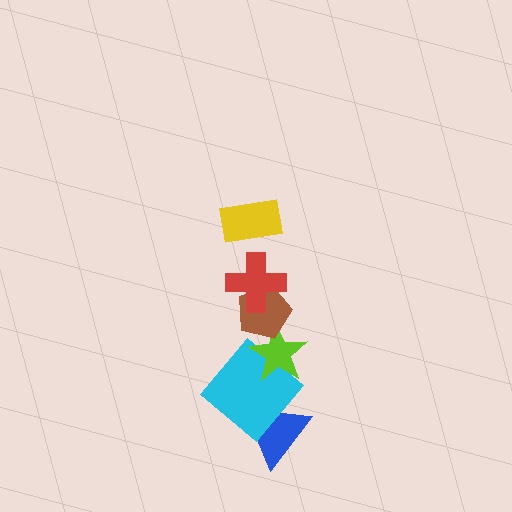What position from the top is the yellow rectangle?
The yellow rectangle is 1st from the top.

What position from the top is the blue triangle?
The blue triangle is 6th from the top.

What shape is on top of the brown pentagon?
The red cross is on top of the brown pentagon.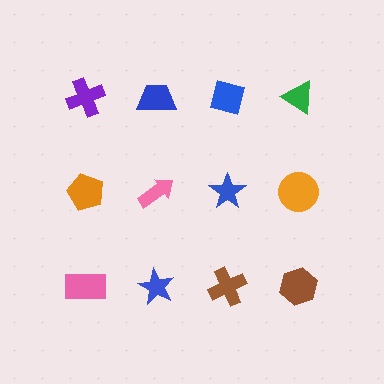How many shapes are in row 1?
4 shapes.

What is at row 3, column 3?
A brown cross.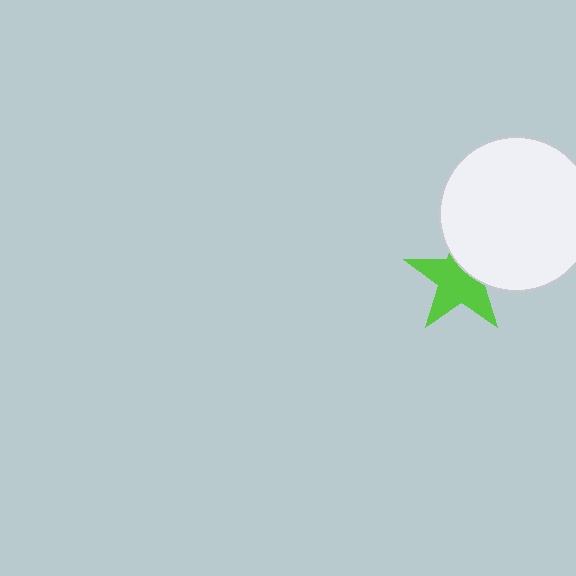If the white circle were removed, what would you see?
You would see the complete lime star.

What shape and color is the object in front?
The object in front is a white circle.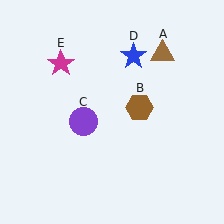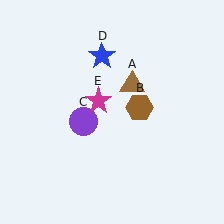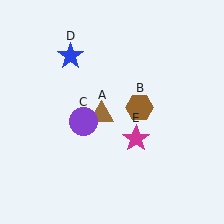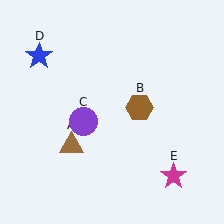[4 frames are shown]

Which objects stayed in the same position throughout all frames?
Brown hexagon (object B) and purple circle (object C) remained stationary.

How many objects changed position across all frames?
3 objects changed position: brown triangle (object A), blue star (object D), magenta star (object E).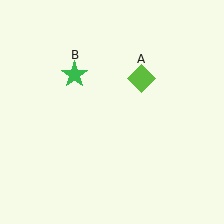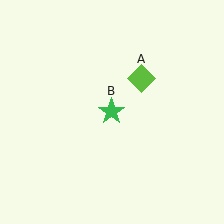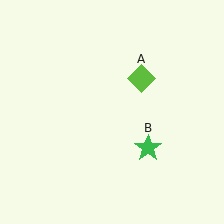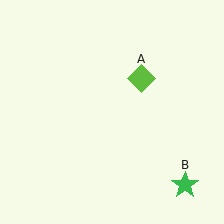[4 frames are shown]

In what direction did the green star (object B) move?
The green star (object B) moved down and to the right.